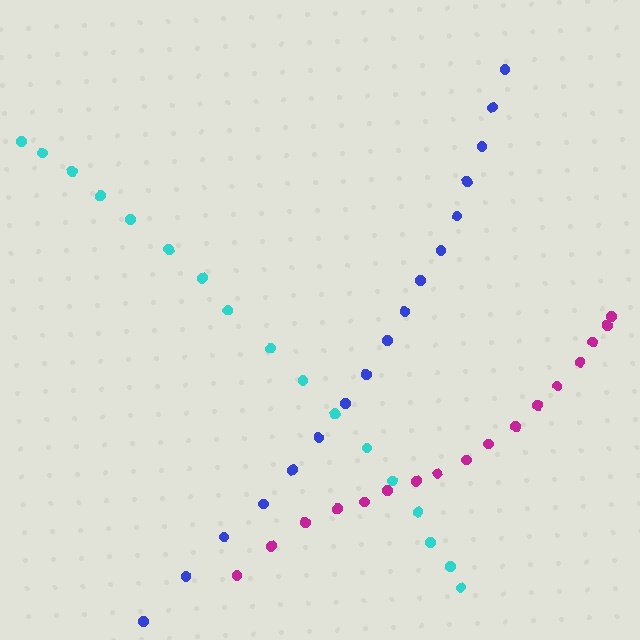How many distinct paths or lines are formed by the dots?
There are 3 distinct paths.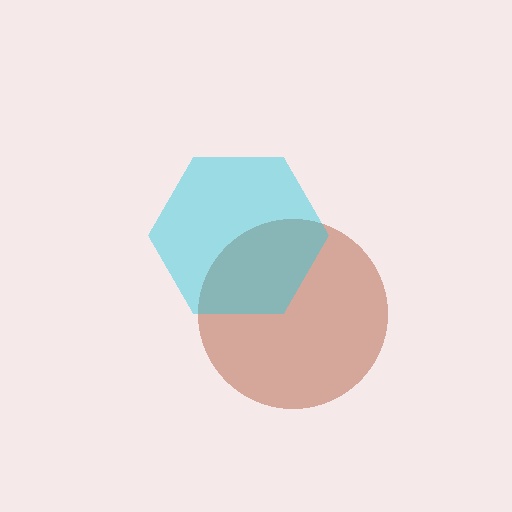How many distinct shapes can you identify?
There are 2 distinct shapes: a brown circle, a cyan hexagon.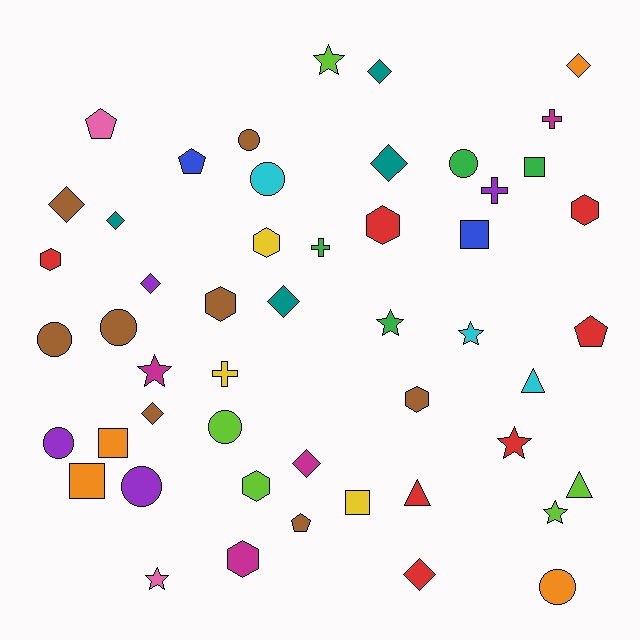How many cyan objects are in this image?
There are 3 cyan objects.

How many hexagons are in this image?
There are 8 hexagons.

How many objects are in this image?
There are 50 objects.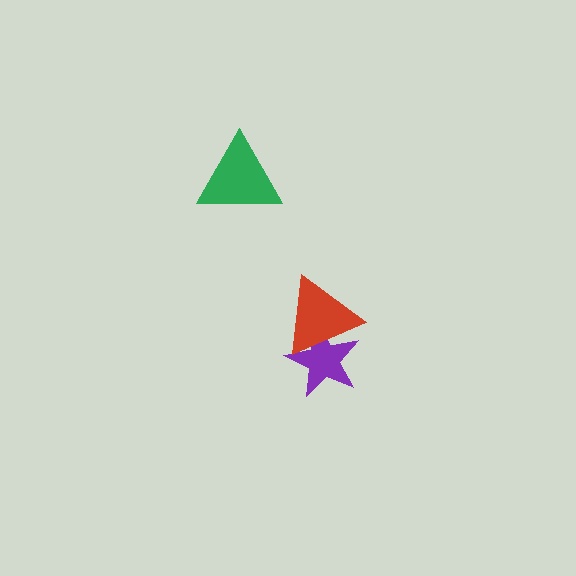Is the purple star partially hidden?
Yes, it is partially covered by another shape.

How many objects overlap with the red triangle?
1 object overlaps with the red triangle.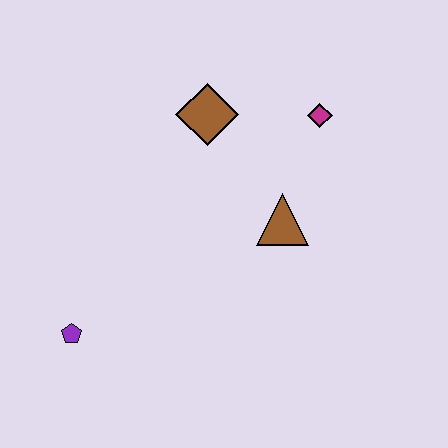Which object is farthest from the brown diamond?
The purple pentagon is farthest from the brown diamond.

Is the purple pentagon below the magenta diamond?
Yes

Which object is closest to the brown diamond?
The magenta diamond is closest to the brown diamond.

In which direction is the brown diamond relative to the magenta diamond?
The brown diamond is to the left of the magenta diamond.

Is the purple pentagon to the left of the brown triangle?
Yes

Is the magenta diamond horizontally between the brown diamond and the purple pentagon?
No